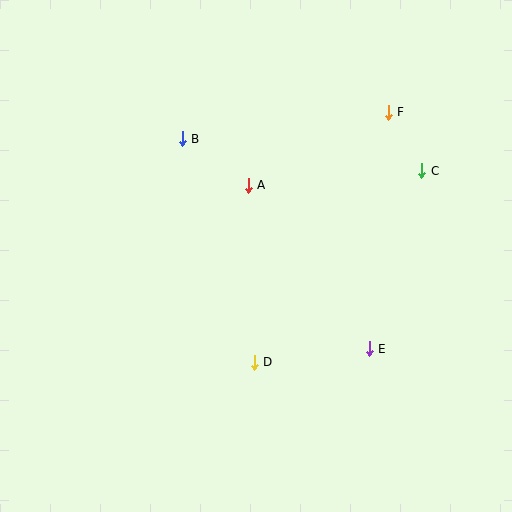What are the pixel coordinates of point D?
Point D is at (254, 362).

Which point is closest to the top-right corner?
Point F is closest to the top-right corner.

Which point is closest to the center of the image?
Point A at (248, 185) is closest to the center.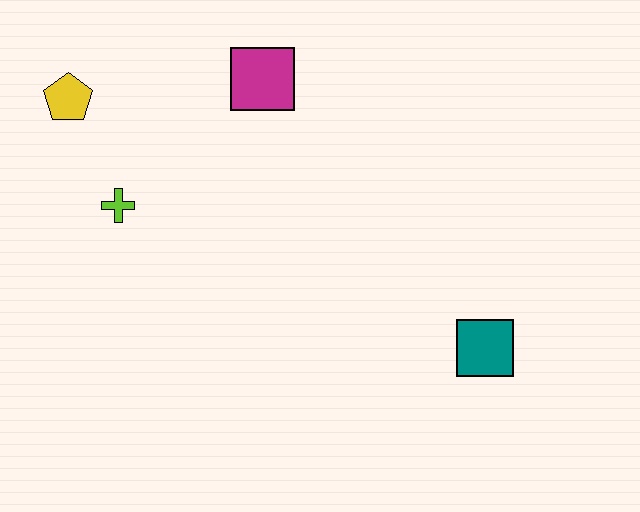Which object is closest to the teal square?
The magenta square is closest to the teal square.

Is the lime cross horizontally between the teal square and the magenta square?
No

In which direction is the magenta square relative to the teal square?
The magenta square is above the teal square.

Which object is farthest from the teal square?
The yellow pentagon is farthest from the teal square.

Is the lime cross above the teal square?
Yes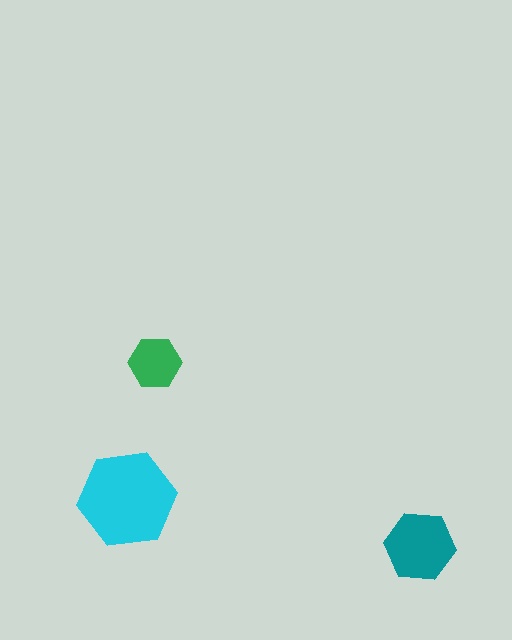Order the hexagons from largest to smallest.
the cyan one, the teal one, the green one.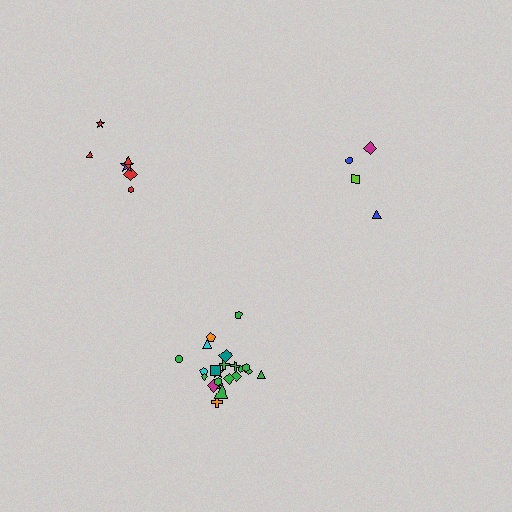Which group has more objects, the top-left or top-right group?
The top-left group.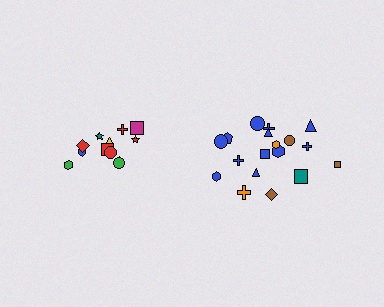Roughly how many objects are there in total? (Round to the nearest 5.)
Roughly 30 objects in total.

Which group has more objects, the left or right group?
The right group.